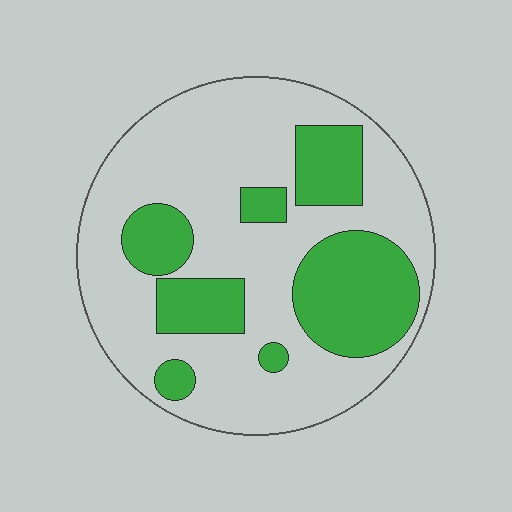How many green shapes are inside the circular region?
7.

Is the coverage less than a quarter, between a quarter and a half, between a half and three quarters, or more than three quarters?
Between a quarter and a half.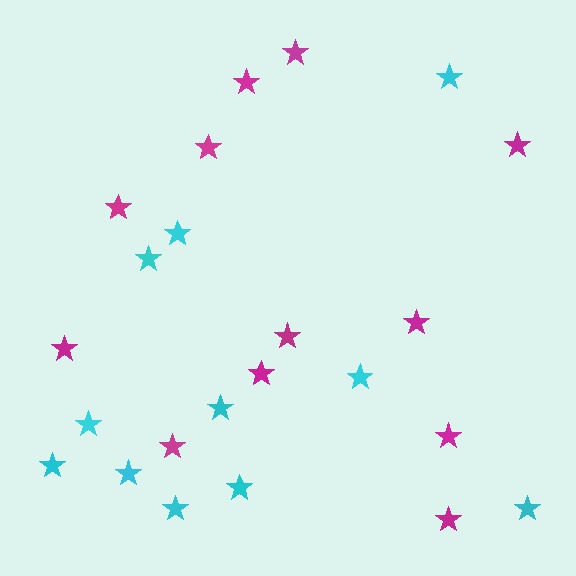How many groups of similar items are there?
There are 2 groups: one group of cyan stars (11) and one group of magenta stars (12).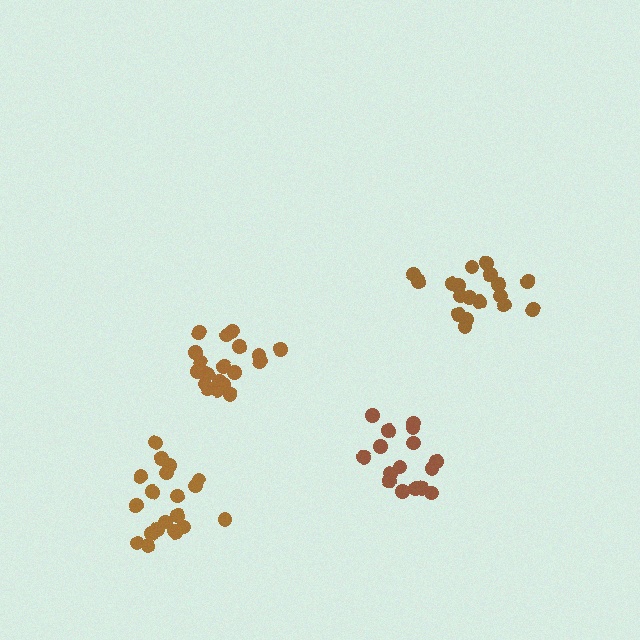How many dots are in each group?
Group 1: 18 dots, Group 2: 21 dots, Group 3: 16 dots, Group 4: 20 dots (75 total).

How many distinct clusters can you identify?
There are 4 distinct clusters.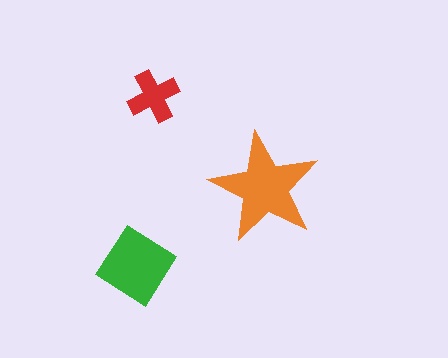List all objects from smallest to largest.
The red cross, the green diamond, the orange star.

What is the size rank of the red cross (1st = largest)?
3rd.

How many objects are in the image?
There are 3 objects in the image.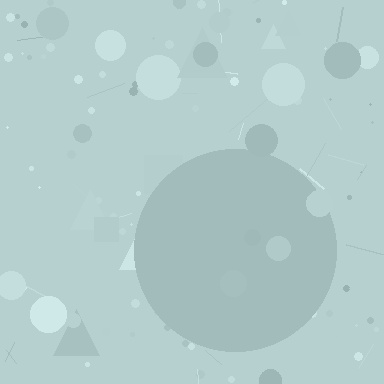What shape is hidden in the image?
A circle is hidden in the image.